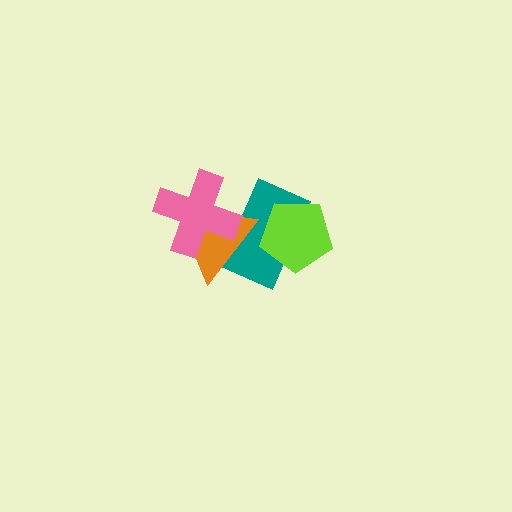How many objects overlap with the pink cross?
2 objects overlap with the pink cross.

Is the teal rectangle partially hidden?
Yes, it is partially covered by another shape.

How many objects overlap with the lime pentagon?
1 object overlaps with the lime pentagon.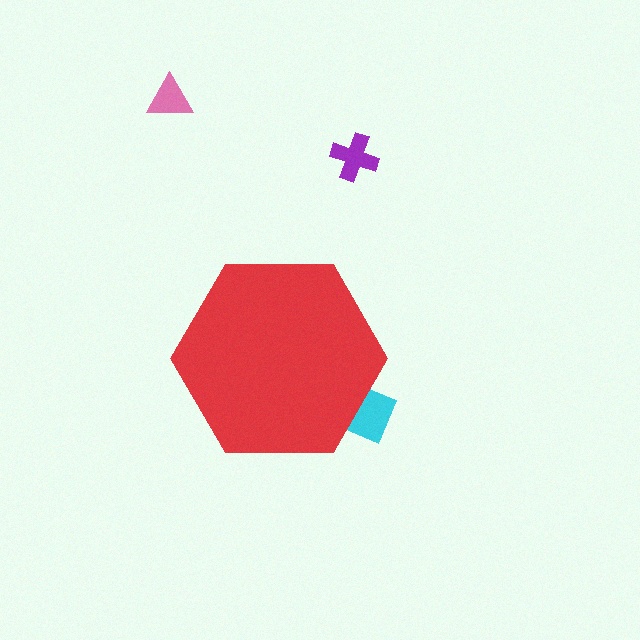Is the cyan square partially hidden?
Yes, the cyan square is partially hidden behind the red hexagon.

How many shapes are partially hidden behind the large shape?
1 shape is partially hidden.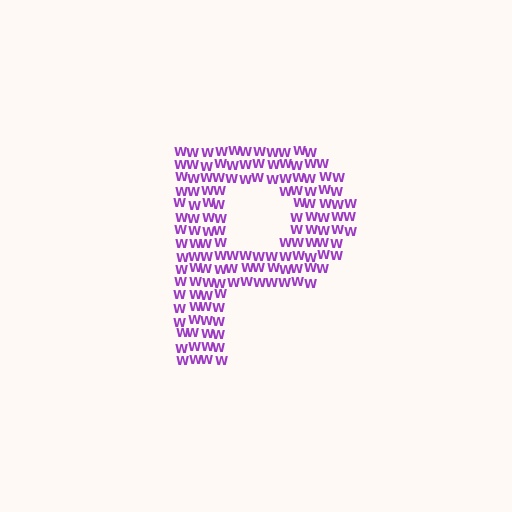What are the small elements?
The small elements are letter W's.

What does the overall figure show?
The overall figure shows the letter P.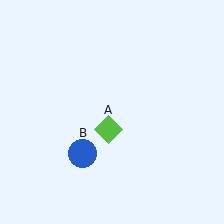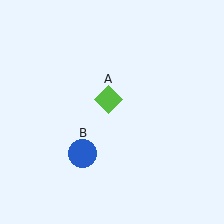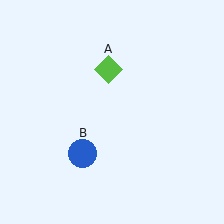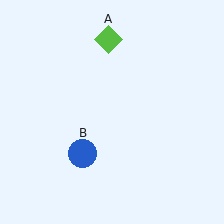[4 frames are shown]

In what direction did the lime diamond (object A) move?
The lime diamond (object A) moved up.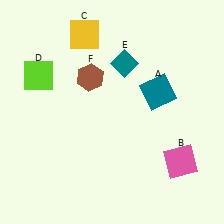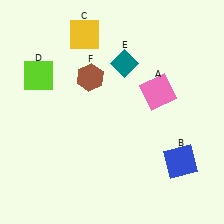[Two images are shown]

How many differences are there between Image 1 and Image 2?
There are 2 differences between the two images.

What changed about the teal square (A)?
In Image 1, A is teal. In Image 2, it changed to pink.